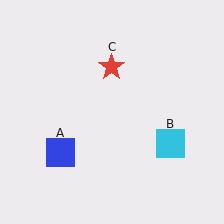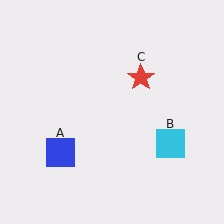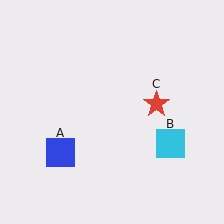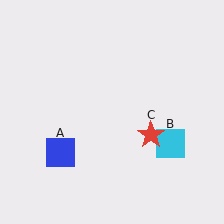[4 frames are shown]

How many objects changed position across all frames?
1 object changed position: red star (object C).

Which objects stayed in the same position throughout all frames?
Blue square (object A) and cyan square (object B) remained stationary.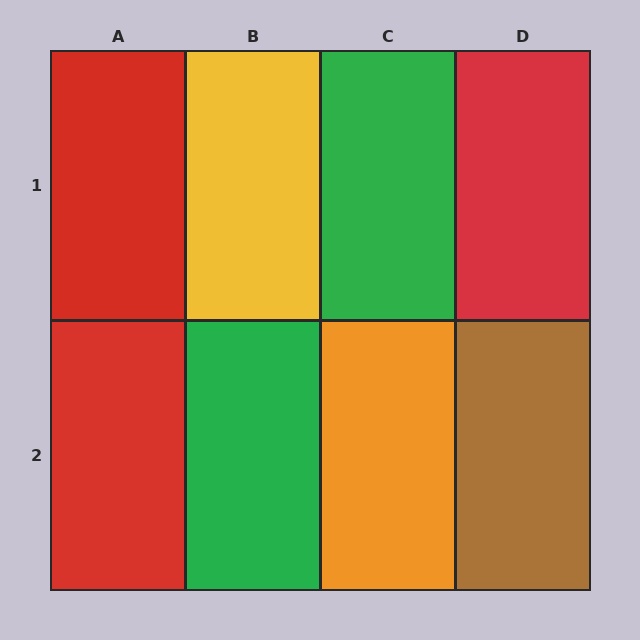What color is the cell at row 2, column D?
Brown.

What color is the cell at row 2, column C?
Orange.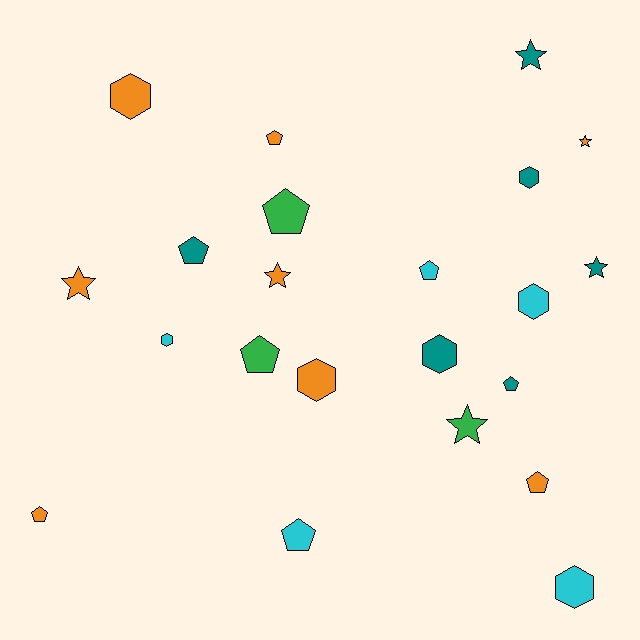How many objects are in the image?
There are 22 objects.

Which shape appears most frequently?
Pentagon, with 9 objects.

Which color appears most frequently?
Orange, with 8 objects.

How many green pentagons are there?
There are 2 green pentagons.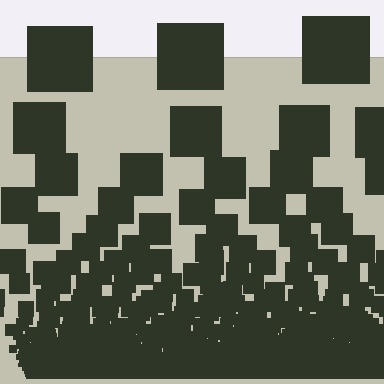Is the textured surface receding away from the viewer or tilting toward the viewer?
The surface appears to tilt toward the viewer. Texture elements get larger and sparser toward the top.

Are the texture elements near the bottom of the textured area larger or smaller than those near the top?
Smaller. The gradient is inverted — elements near the bottom are smaller and denser.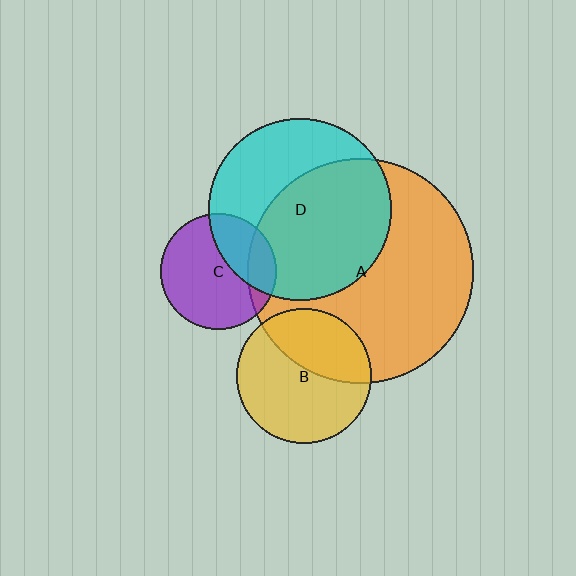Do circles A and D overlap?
Yes.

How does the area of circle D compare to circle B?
Approximately 1.8 times.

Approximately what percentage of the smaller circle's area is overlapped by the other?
Approximately 60%.